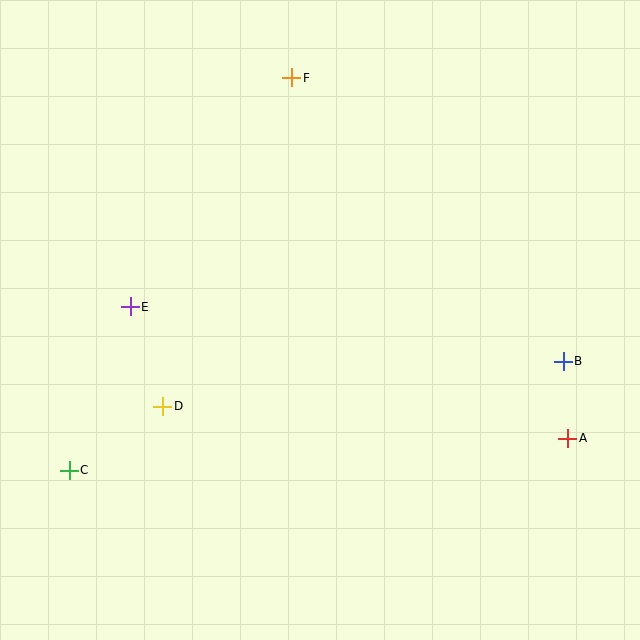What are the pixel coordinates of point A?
Point A is at (568, 438).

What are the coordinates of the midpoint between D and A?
The midpoint between D and A is at (365, 422).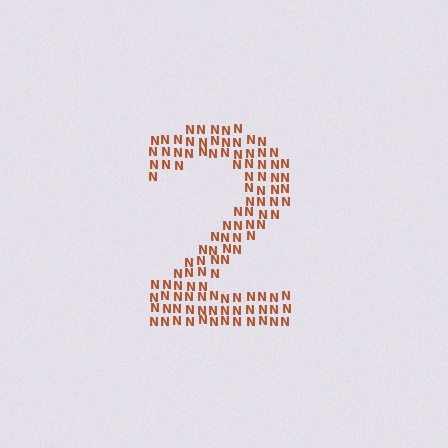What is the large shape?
The large shape is the digit 2.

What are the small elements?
The small elements are letter N's.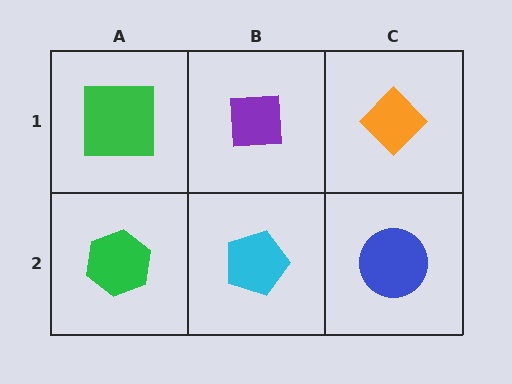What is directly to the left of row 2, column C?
A cyan pentagon.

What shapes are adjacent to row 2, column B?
A purple square (row 1, column B), a green hexagon (row 2, column A), a blue circle (row 2, column C).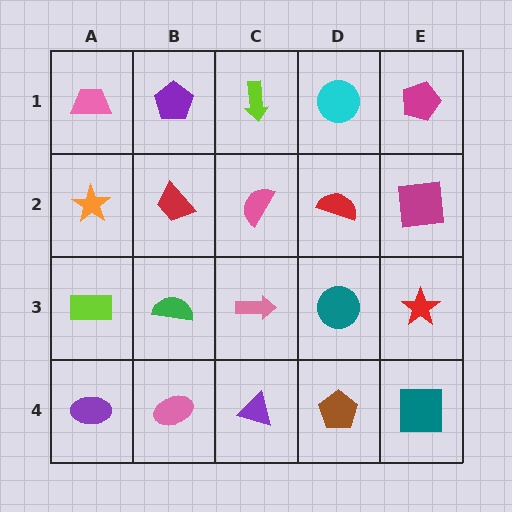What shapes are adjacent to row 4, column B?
A green semicircle (row 3, column B), a purple ellipse (row 4, column A), a purple triangle (row 4, column C).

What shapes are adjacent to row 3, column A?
An orange star (row 2, column A), a purple ellipse (row 4, column A), a green semicircle (row 3, column B).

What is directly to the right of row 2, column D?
A magenta square.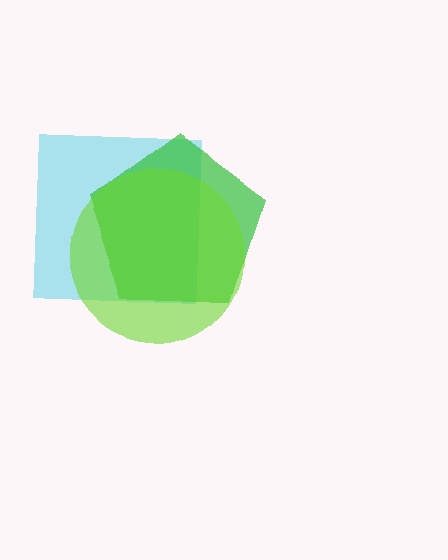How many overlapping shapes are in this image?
There are 3 overlapping shapes in the image.